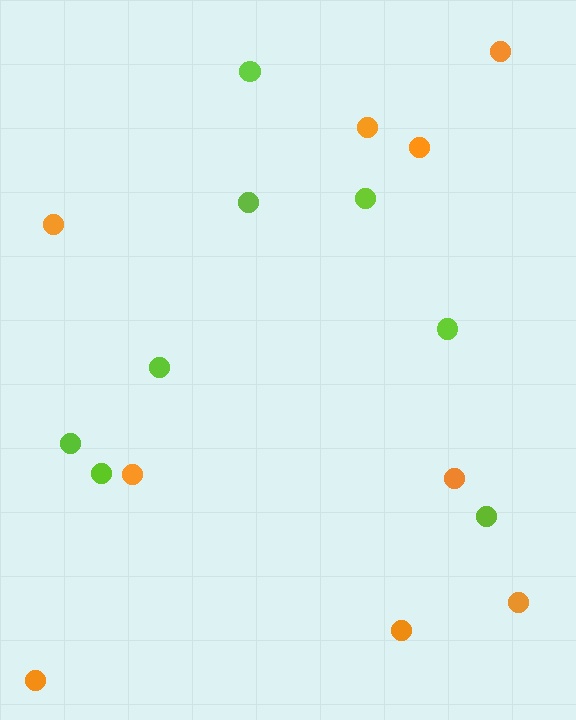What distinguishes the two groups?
There are 2 groups: one group of lime circles (8) and one group of orange circles (9).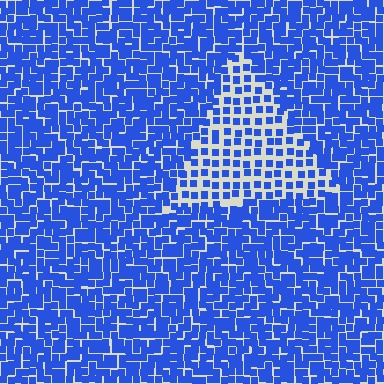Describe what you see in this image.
The image contains small blue elements arranged at two different densities. A triangle-shaped region is visible where the elements are less densely packed than the surrounding area.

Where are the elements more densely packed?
The elements are more densely packed outside the triangle boundary.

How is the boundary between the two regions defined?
The boundary is defined by a change in element density (approximately 2.0x ratio). All elements are the same color, size, and shape.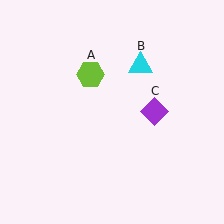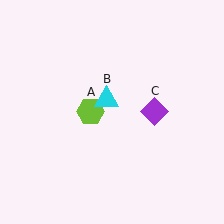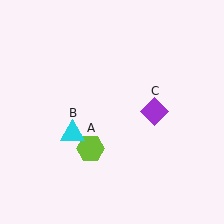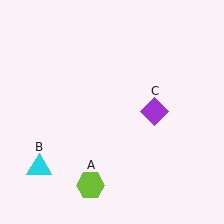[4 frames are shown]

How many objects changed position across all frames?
2 objects changed position: lime hexagon (object A), cyan triangle (object B).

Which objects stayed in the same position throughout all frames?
Purple diamond (object C) remained stationary.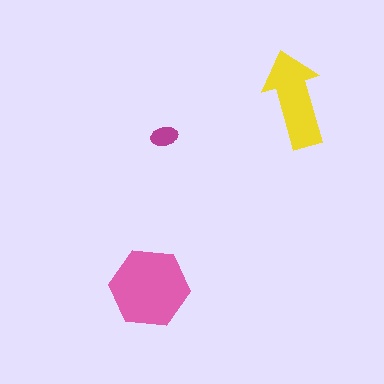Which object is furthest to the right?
The yellow arrow is rightmost.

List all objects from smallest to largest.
The magenta ellipse, the yellow arrow, the pink hexagon.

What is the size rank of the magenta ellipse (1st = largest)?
3rd.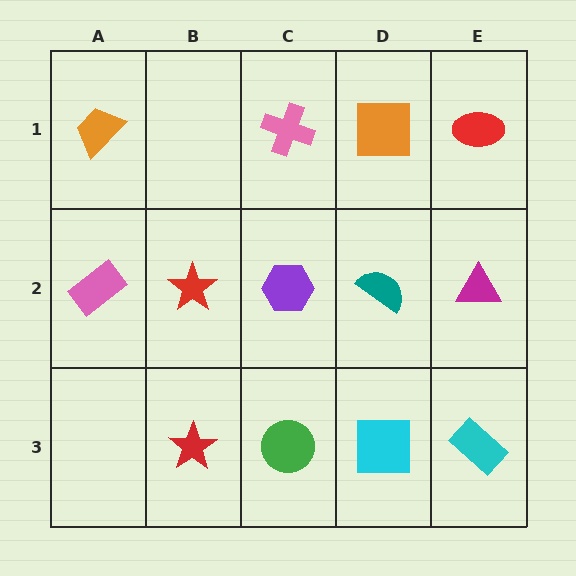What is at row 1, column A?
An orange trapezoid.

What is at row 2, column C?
A purple hexagon.